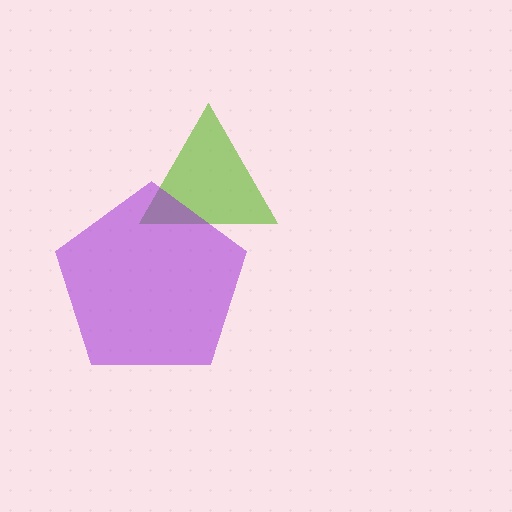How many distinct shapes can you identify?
There are 2 distinct shapes: a lime triangle, a purple pentagon.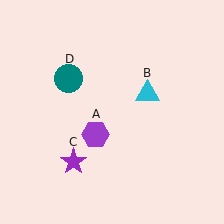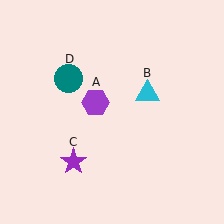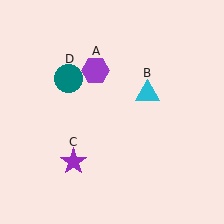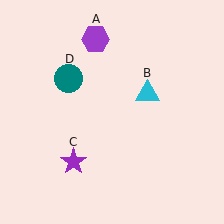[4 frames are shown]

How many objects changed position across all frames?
1 object changed position: purple hexagon (object A).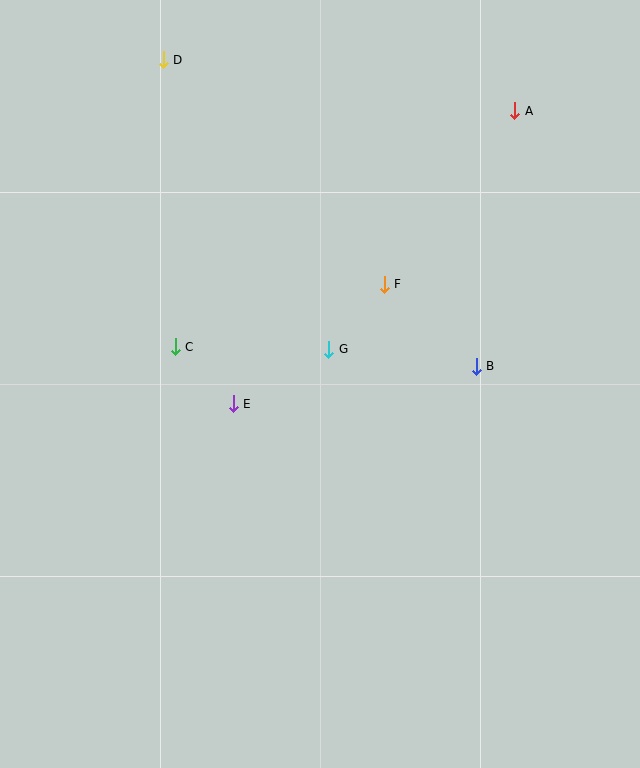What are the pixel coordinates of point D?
Point D is at (163, 60).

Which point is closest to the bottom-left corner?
Point E is closest to the bottom-left corner.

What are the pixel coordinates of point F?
Point F is at (384, 284).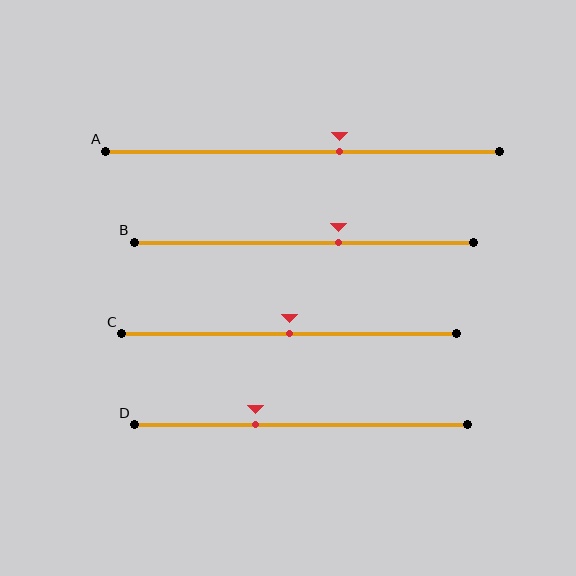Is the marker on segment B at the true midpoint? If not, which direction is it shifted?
No, the marker on segment B is shifted to the right by about 10% of the segment length.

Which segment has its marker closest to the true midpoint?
Segment C has its marker closest to the true midpoint.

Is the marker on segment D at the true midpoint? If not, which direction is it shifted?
No, the marker on segment D is shifted to the left by about 14% of the segment length.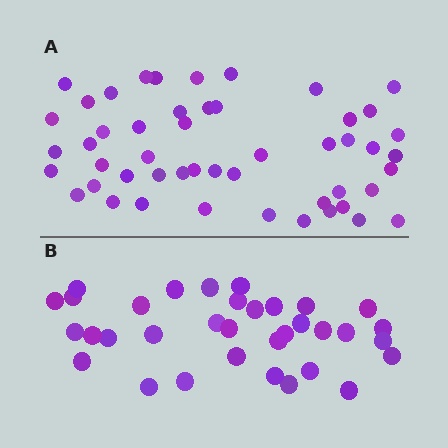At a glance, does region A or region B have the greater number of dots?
Region A (the top region) has more dots.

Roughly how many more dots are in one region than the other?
Region A has approximately 15 more dots than region B.